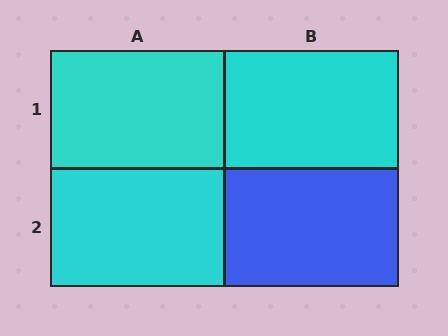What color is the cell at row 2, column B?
Blue.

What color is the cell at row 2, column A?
Cyan.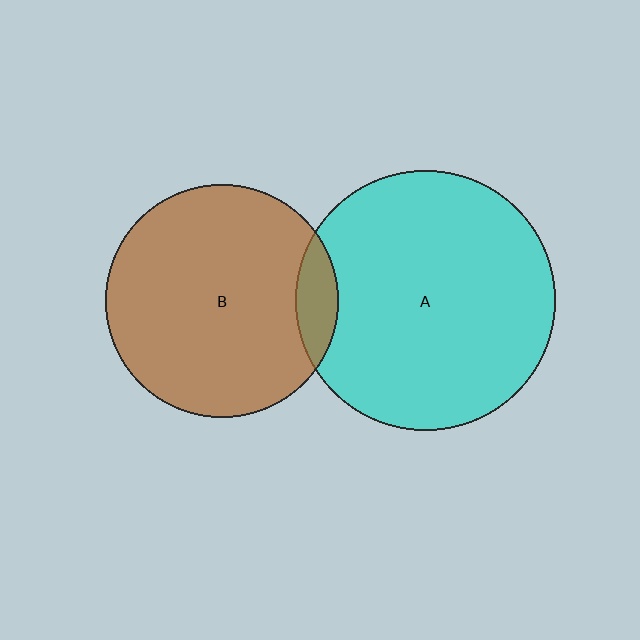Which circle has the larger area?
Circle A (cyan).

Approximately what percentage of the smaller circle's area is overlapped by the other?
Approximately 10%.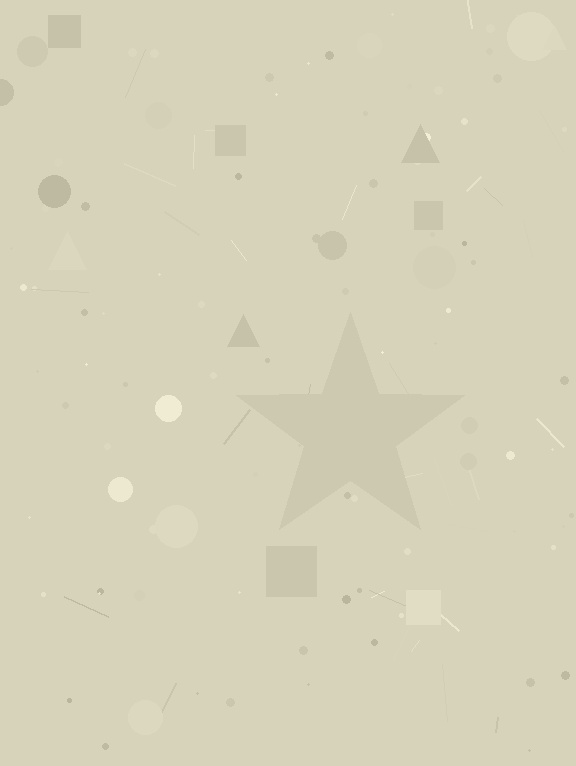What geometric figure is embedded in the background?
A star is embedded in the background.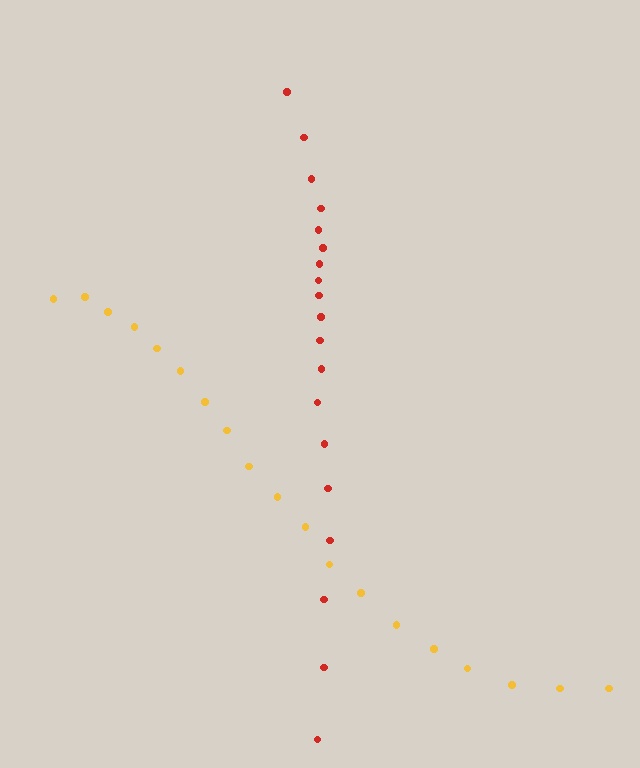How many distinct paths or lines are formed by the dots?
There are 2 distinct paths.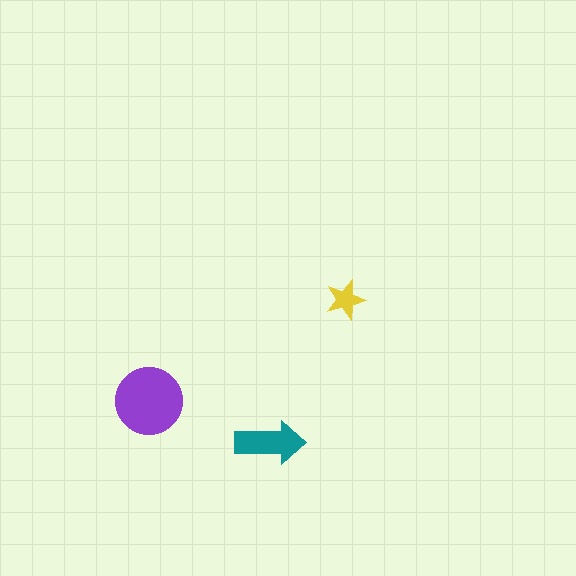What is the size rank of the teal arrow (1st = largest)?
2nd.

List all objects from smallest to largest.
The yellow star, the teal arrow, the purple circle.